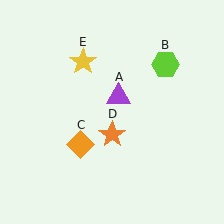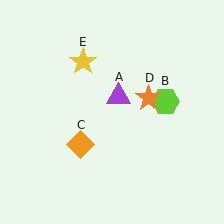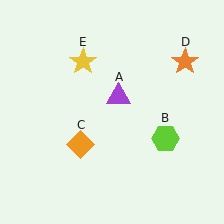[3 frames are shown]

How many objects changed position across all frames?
2 objects changed position: lime hexagon (object B), orange star (object D).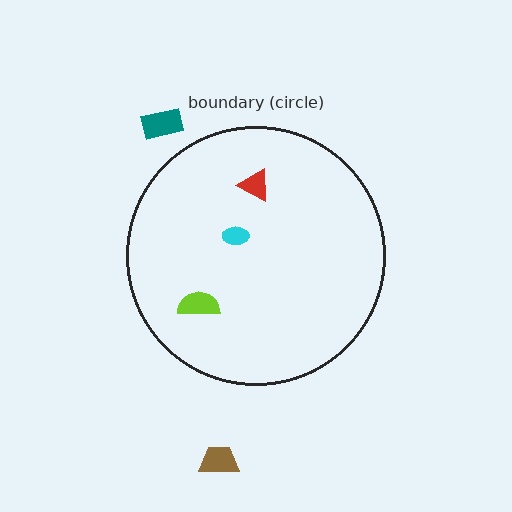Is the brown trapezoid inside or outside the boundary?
Outside.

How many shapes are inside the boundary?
3 inside, 2 outside.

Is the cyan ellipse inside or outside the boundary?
Inside.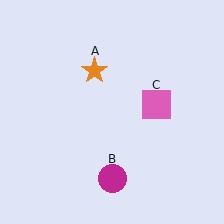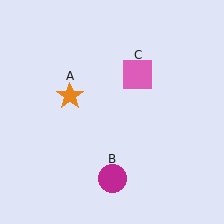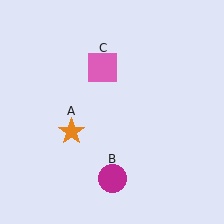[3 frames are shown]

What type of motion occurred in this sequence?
The orange star (object A), pink square (object C) rotated counterclockwise around the center of the scene.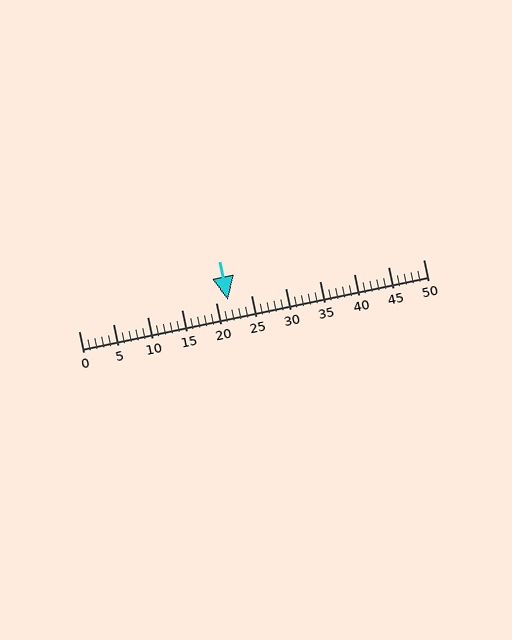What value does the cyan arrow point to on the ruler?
The cyan arrow points to approximately 22.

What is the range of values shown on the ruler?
The ruler shows values from 0 to 50.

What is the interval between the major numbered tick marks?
The major tick marks are spaced 5 units apart.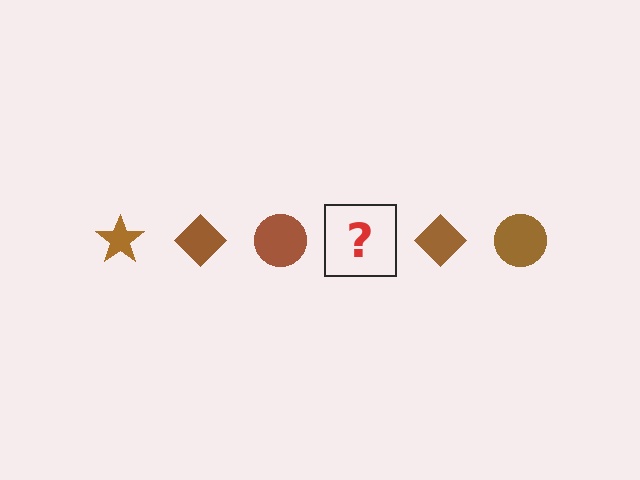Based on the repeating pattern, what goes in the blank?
The blank should be a brown star.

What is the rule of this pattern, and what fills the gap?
The rule is that the pattern cycles through star, diamond, circle shapes in brown. The gap should be filled with a brown star.